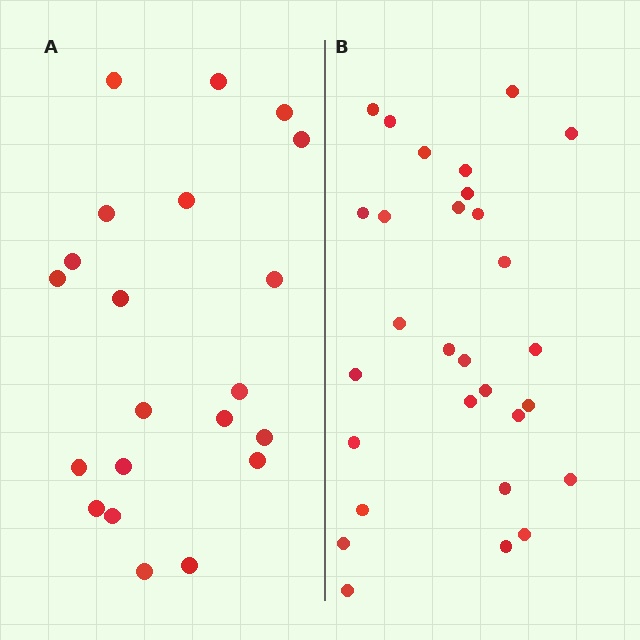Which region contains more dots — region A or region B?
Region B (the right region) has more dots.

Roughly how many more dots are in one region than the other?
Region B has roughly 8 or so more dots than region A.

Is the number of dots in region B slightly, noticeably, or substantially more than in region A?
Region B has noticeably more, but not dramatically so. The ratio is roughly 1.4 to 1.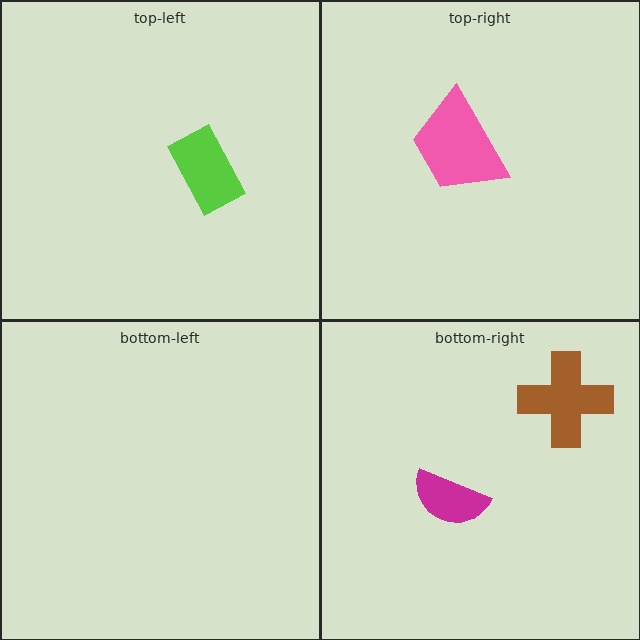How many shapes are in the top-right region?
1.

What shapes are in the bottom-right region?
The magenta semicircle, the brown cross.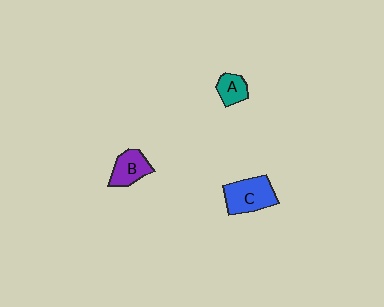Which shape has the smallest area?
Shape A (teal).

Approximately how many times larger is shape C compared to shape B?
Approximately 1.4 times.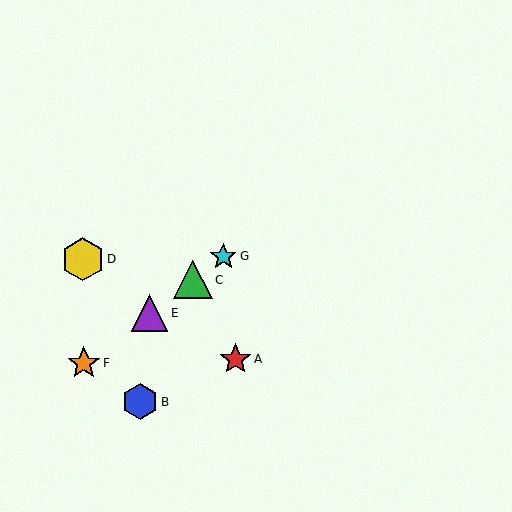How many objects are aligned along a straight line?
4 objects (C, E, F, G) are aligned along a straight line.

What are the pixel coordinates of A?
Object A is at (236, 359).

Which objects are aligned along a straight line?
Objects C, E, F, G are aligned along a straight line.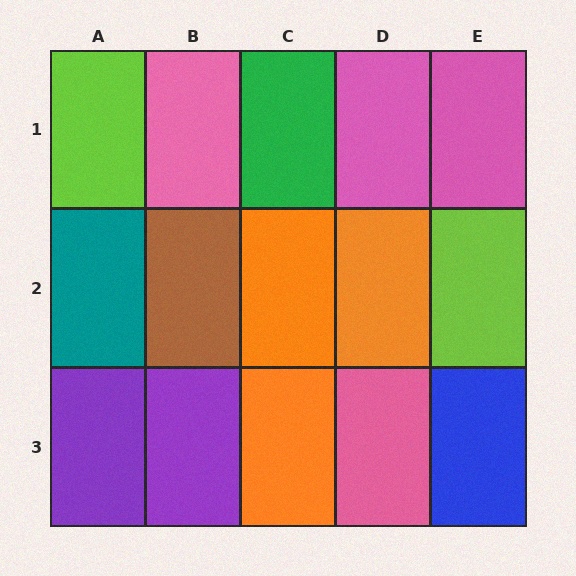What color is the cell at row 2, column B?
Brown.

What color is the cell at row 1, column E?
Pink.